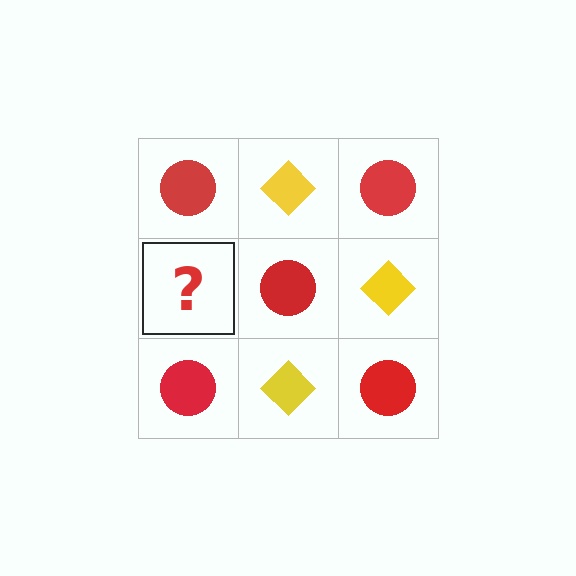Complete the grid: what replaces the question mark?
The question mark should be replaced with a yellow diamond.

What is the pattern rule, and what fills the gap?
The rule is that it alternates red circle and yellow diamond in a checkerboard pattern. The gap should be filled with a yellow diamond.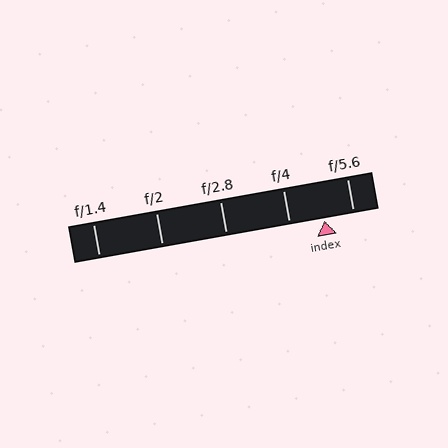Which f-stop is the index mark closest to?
The index mark is closest to f/5.6.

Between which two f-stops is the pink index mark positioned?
The index mark is between f/4 and f/5.6.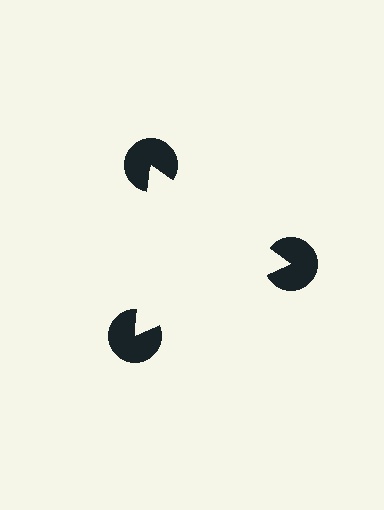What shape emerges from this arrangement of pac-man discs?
An illusory triangle — its edges are inferred from the aligned wedge cuts in the pac-man discs, not physically drawn.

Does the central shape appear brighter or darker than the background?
It typically appears slightly brighter than the background, even though no actual brightness change is drawn.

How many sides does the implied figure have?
3 sides.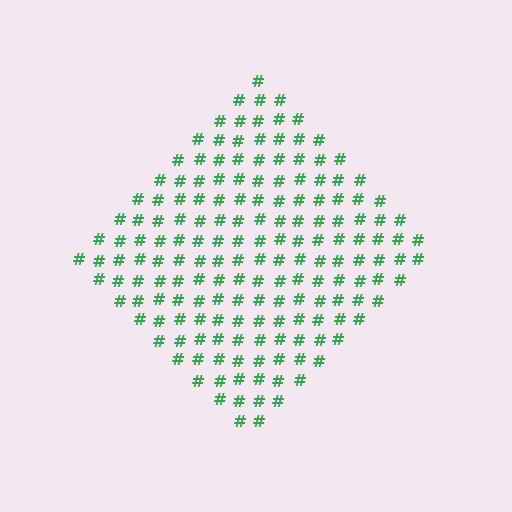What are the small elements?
The small elements are hash symbols.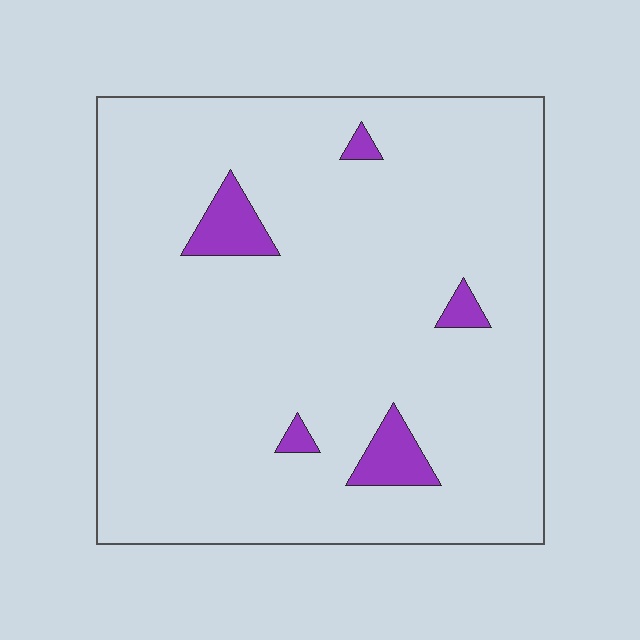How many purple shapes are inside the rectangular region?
5.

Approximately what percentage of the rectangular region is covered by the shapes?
Approximately 5%.